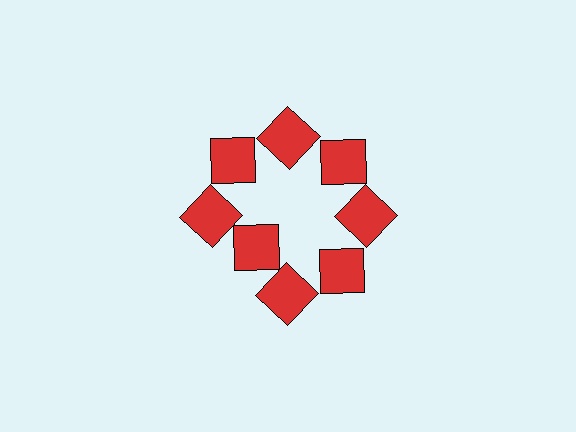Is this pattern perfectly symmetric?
No. The 8 red squares are arranged in a ring, but one element near the 8 o'clock position is pulled inward toward the center, breaking the 8-fold rotational symmetry.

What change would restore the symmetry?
The symmetry would be restored by moving it outward, back onto the ring so that all 8 squares sit at equal angles and equal distance from the center.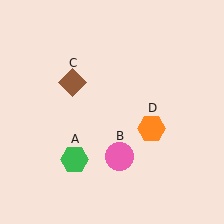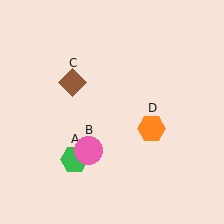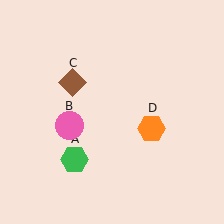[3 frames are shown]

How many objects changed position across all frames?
1 object changed position: pink circle (object B).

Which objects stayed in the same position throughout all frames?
Green hexagon (object A) and brown diamond (object C) and orange hexagon (object D) remained stationary.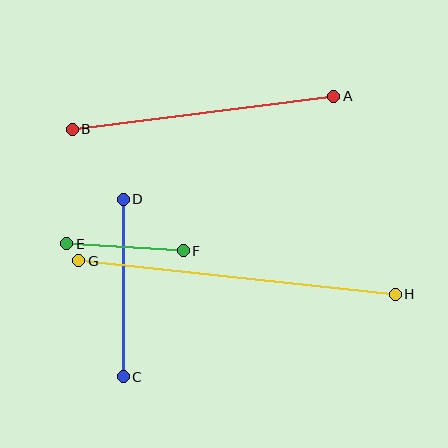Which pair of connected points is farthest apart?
Points G and H are farthest apart.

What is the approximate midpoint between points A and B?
The midpoint is at approximately (203, 113) pixels.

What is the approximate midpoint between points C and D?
The midpoint is at approximately (123, 288) pixels.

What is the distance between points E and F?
The distance is approximately 116 pixels.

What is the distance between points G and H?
The distance is approximately 318 pixels.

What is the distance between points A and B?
The distance is approximately 264 pixels.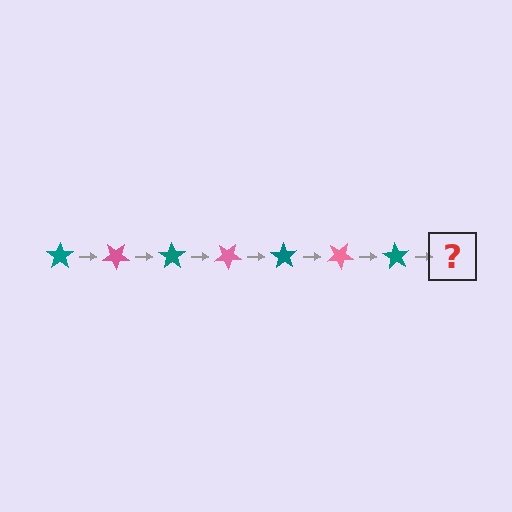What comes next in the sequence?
The next element should be a pink star, rotated 245 degrees from the start.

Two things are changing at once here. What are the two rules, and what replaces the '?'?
The two rules are that it rotates 35 degrees each step and the color cycles through teal and pink. The '?' should be a pink star, rotated 245 degrees from the start.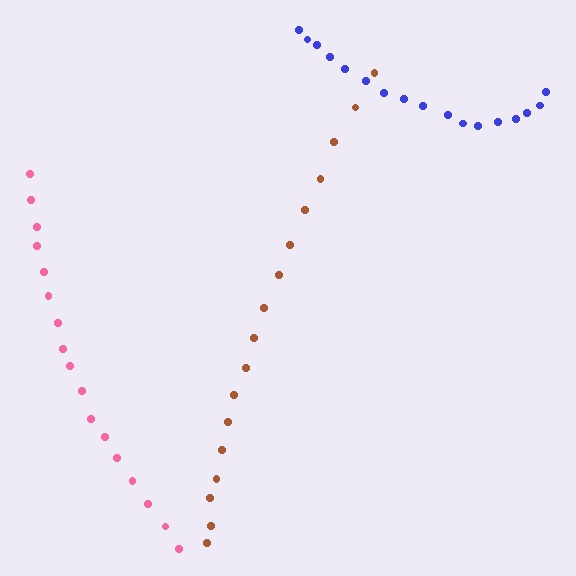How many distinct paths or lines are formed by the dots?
There are 3 distinct paths.